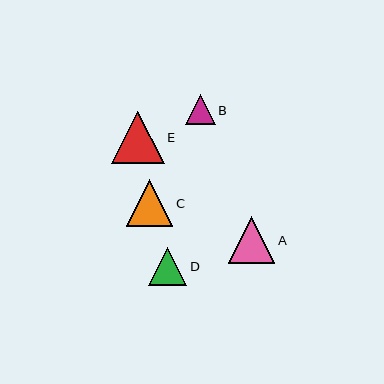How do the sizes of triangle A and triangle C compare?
Triangle A and triangle C are approximately the same size.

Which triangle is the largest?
Triangle E is the largest with a size of approximately 53 pixels.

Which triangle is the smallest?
Triangle B is the smallest with a size of approximately 30 pixels.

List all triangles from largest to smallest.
From largest to smallest: E, A, C, D, B.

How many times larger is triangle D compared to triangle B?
Triangle D is approximately 1.3 times the size of triangle B.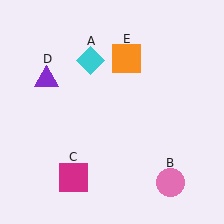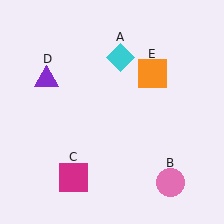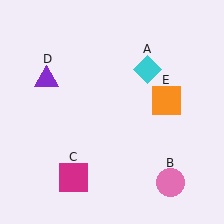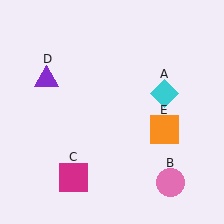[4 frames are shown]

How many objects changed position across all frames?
2 objects changed position: cyan diamond (object A), orange square (object E).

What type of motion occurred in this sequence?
The cyan diamond (object A), orange square (object E) rotated clockwise around the center of the scene.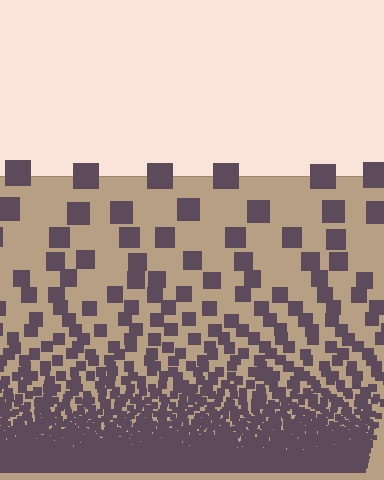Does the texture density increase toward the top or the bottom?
Density increases toward the bottom.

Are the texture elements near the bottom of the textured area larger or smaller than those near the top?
Smaller. The gradient is inverted — elements near the bottom are smaller and denser.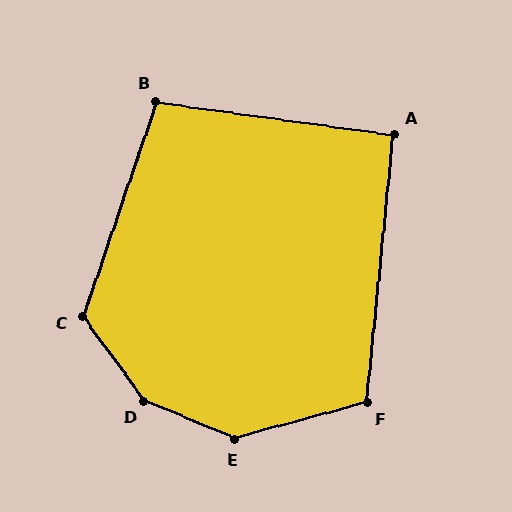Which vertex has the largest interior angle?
D, at approximately 148 degrees.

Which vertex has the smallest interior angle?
A, at approximately 92 degrees.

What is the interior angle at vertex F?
Approximately 111 degrees (obtuse).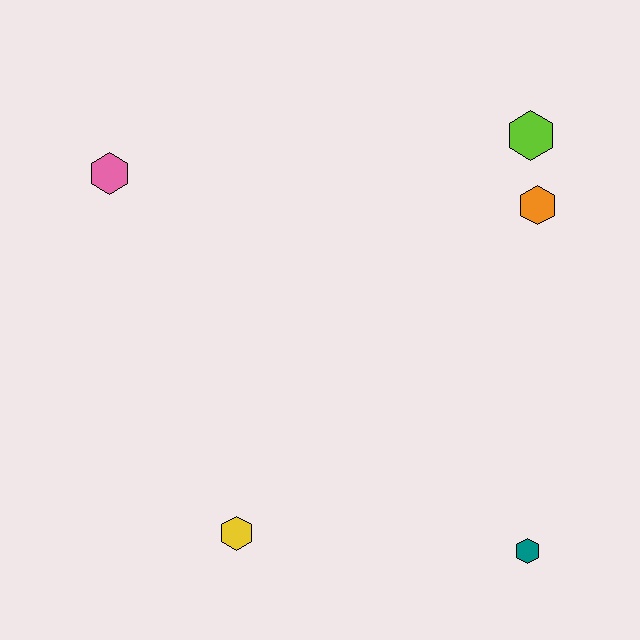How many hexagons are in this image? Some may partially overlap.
There are 5 hexagons.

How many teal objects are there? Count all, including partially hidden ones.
There is 1 teal object.